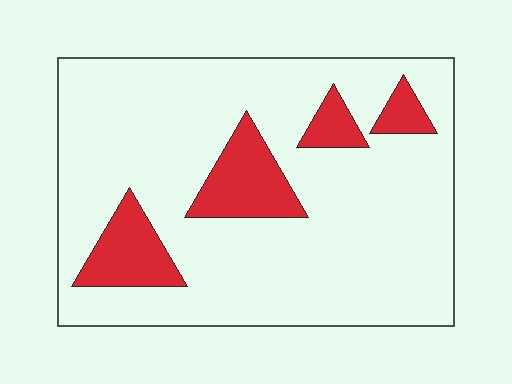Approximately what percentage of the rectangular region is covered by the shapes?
Approximately 15%.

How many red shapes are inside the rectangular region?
4.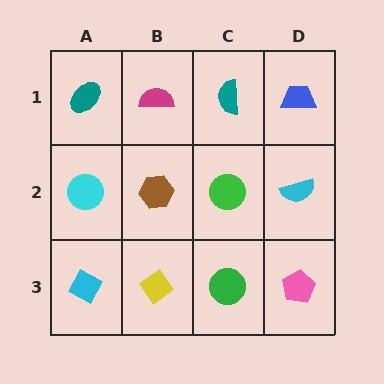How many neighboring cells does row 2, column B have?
4.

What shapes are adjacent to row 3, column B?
A brown hexagon (row 2, column B), a cyan diamond (row 3, column A), a green circle (row 3, column C).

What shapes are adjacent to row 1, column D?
A cyan semicircle (row 2, column D), a teal semicircle (row 1, column C).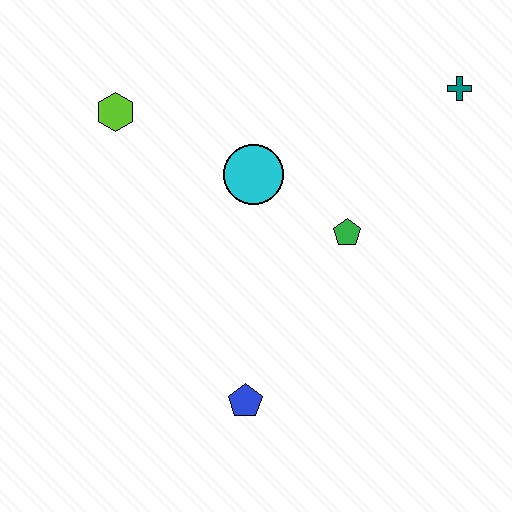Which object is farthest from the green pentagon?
The lime hexagon is farthest from the green pentagon.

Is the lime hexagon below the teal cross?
Yes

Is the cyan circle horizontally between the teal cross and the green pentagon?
No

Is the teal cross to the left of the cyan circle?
No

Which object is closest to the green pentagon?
The cyan circle is closest to the green pentagon.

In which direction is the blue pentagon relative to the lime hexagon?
The blue pentagon is below the lime hexagon.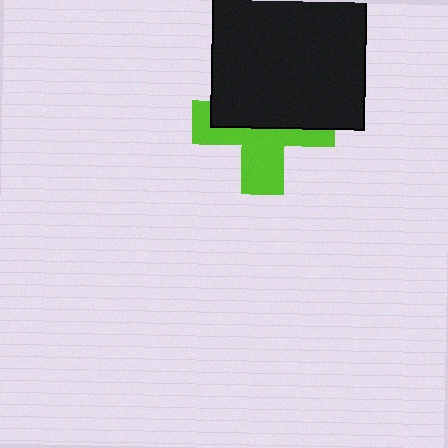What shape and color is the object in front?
The object in front is a black square.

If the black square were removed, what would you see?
You would see the complete lime cross.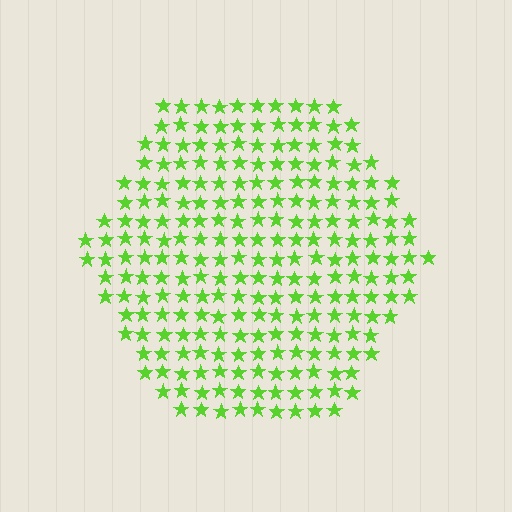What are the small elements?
The small elements are stars.